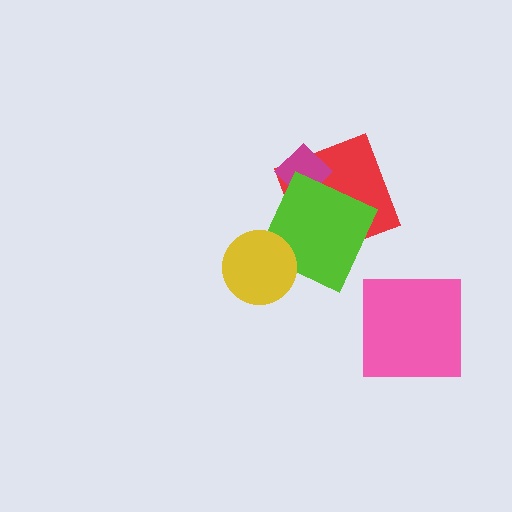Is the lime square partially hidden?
Yes, it is partially covered by another shape.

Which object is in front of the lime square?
The yellow circle is in front of the lime square.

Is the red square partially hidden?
Yes, it is partially covered by another shape.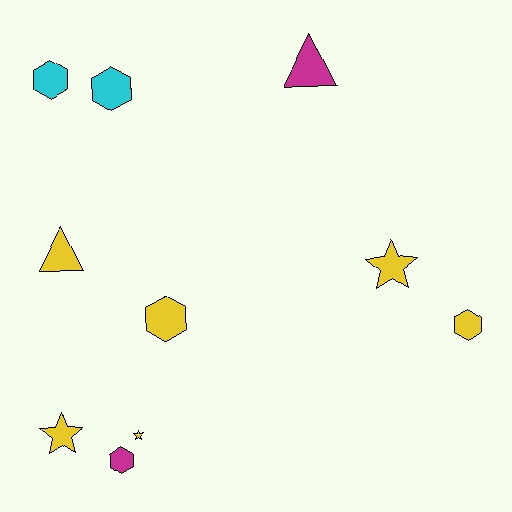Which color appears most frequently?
Yellow, with 6 objects.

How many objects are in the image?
There are 10 objects.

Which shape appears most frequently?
Hexagon, with 5 objects.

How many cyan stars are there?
There are no cyan stars.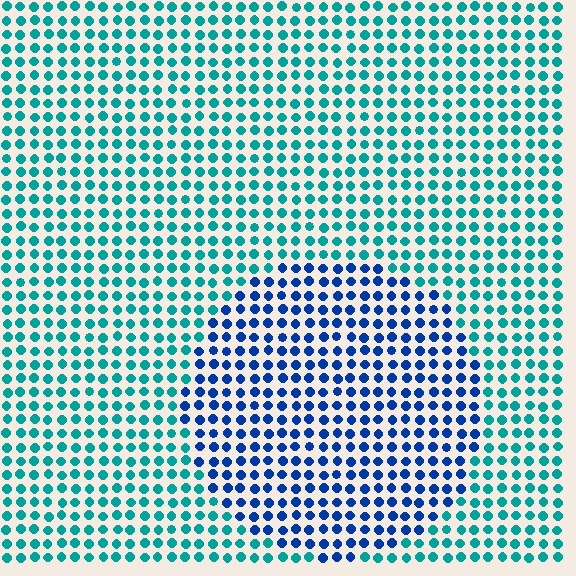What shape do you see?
I see a circle.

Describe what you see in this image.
The image is filled with small teal elements in a uniform arrangement. A circle-shaped region is visible where the elements are tinted to a slightly different hue, forming a subtle color boundary.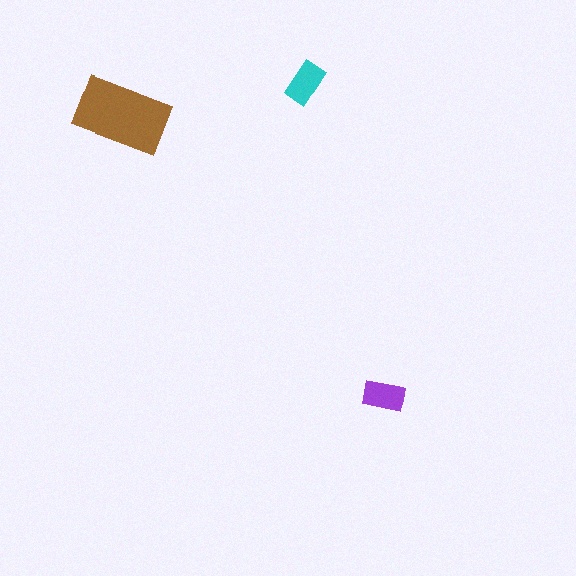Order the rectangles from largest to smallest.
the brown one, the cyan one, the purple one.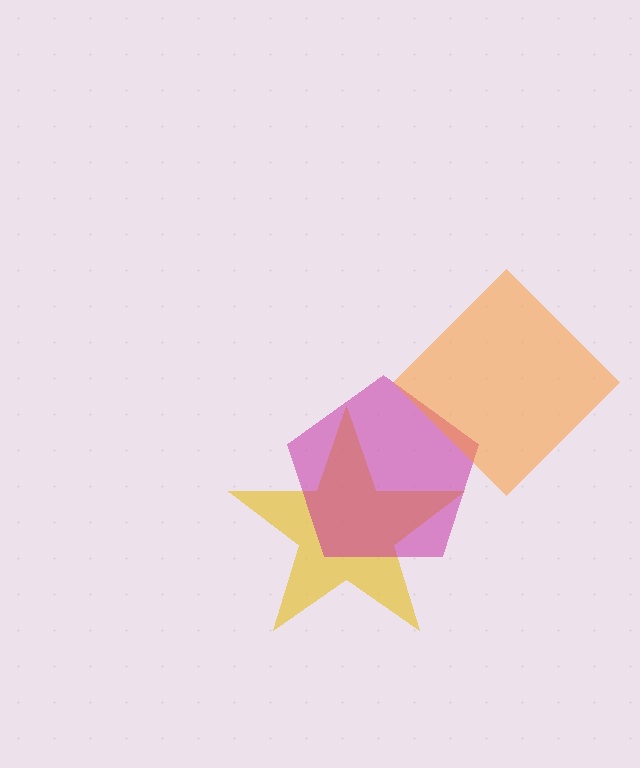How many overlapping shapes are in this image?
There are 3 overlapping shapes in the image.